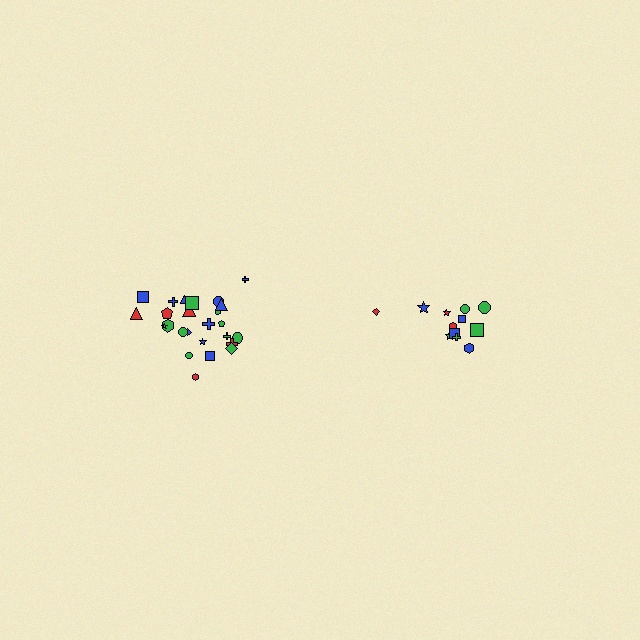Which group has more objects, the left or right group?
The left group.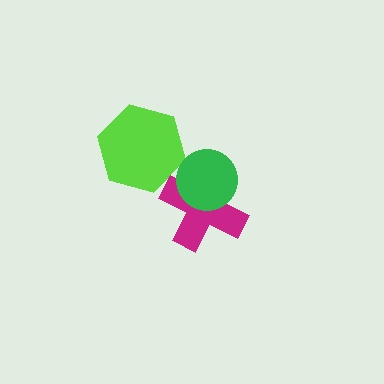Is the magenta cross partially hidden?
Yes, it is partially covered by another shape.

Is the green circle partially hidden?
No, no other shape covers it.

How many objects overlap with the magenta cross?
1 object overlaps with the magenta cross.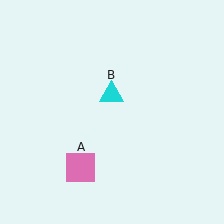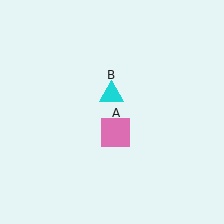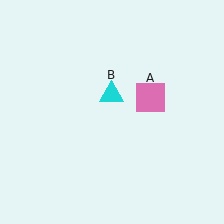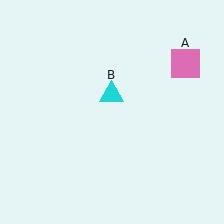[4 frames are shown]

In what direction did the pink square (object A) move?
The pink square (object A) moved up and to the right.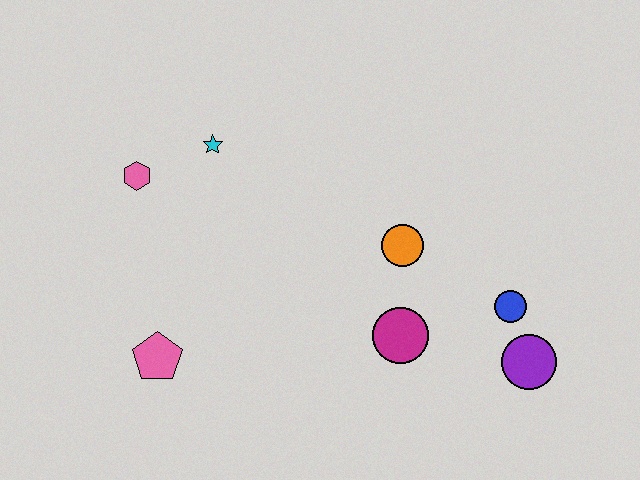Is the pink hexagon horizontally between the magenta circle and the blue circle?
No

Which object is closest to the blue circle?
The purple circle is closest to the blue circle.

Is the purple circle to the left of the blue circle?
No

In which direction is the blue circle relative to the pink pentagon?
The blue circle is to the right of the pink pentagon.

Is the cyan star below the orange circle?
No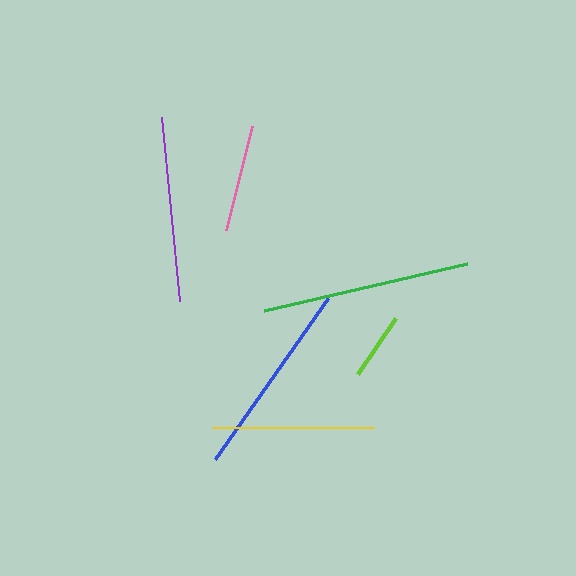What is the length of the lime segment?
The lime segment is approximately 68 pixels long.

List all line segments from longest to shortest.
From longest to shortest: green, blue, purple, yellow, pink, lime.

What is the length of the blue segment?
The blue segment is approximately 197 pixels long.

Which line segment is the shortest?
The lime line is the shortest at approximately 68 pixels.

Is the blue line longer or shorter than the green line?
The green line is longer than the blue line.